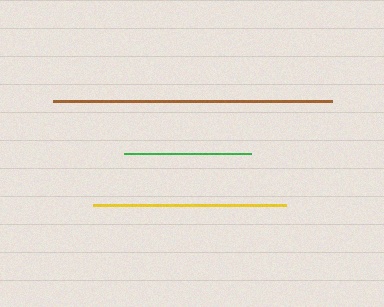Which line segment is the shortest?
The green line is the shortest at approximately 127 pixels.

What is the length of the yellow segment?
The yellow segment is approximately 193 pixels long.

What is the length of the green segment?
The green segment is approximately 127 pixels long.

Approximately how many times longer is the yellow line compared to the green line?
The yellow line is approximately 1.5 times the length of the green line.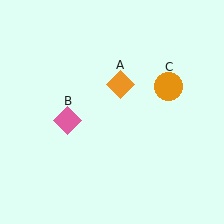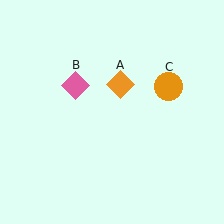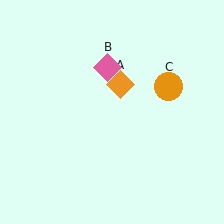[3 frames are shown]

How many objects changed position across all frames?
1 object changed position: pink diamond (object B).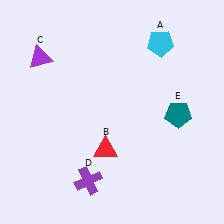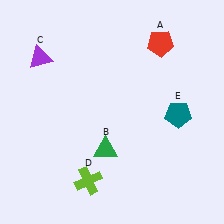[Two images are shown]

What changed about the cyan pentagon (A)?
In Image 1, A is cyan. In Image 2, it changed to red.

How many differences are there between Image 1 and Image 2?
There are 3 differences between the two images.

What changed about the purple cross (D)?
In Image 1, D is purple. In Image 2, it changed to lime.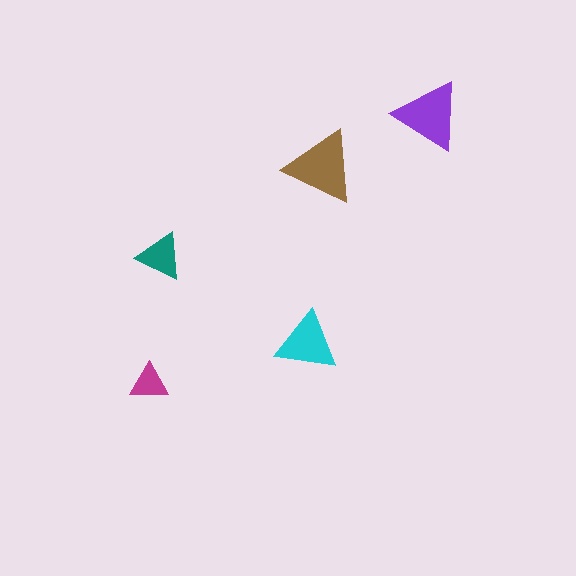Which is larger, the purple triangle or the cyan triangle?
The purple one.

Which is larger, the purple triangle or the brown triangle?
The brown one.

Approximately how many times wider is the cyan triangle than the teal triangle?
About 1.5 times wider.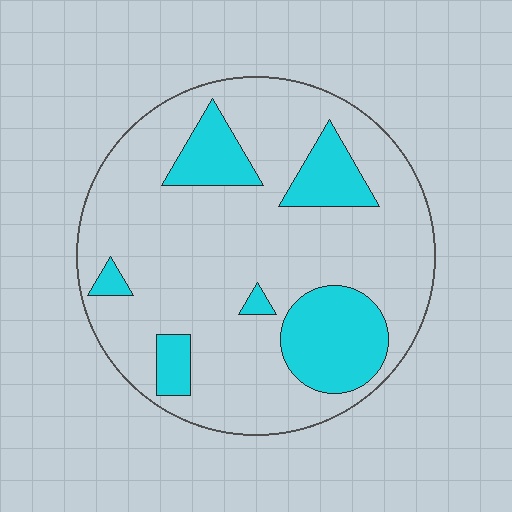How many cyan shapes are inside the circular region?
6.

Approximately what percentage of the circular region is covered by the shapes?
Approximately 20%.